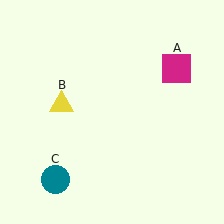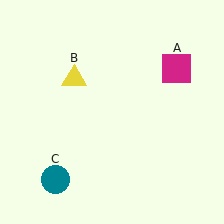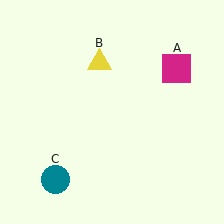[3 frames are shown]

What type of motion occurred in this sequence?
The yellow triangle (object B) rotated clockwise around the center of the scene.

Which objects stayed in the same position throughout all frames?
Magenta square (object A) and teal circle (object C) remained stationary.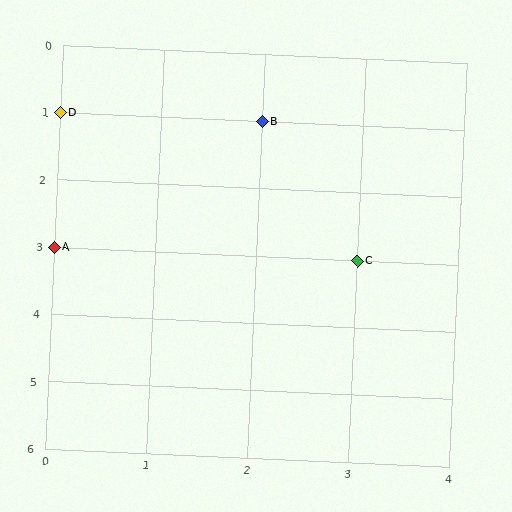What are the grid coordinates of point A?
Point A is at grid coordinates (0, 3).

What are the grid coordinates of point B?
Point B is at grid coordinates (2, 1).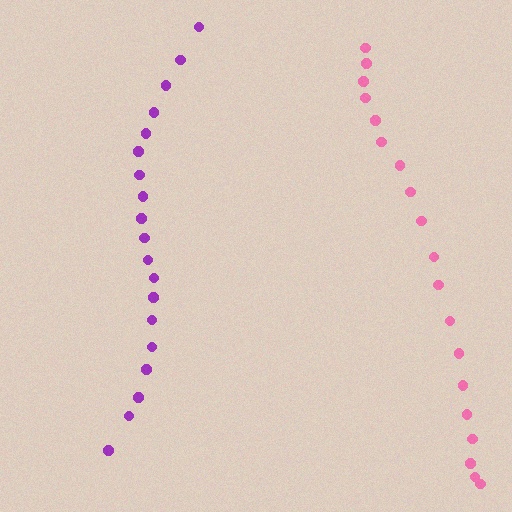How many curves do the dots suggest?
There are 2 distinct paths.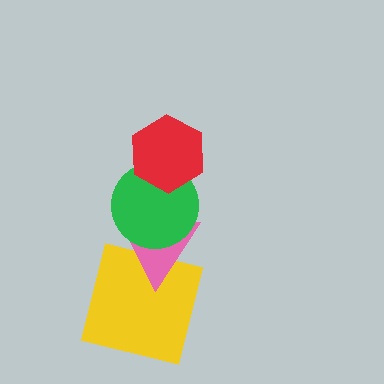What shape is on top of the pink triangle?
The green circle is on top of the pink triangle.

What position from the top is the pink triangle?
The pink triangle is 3rd from the top.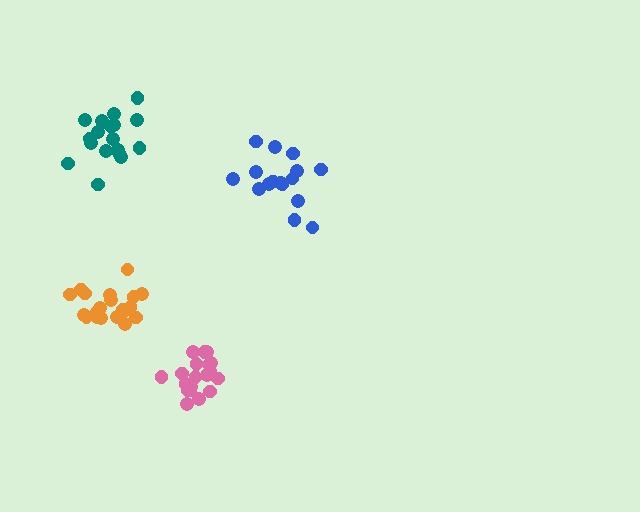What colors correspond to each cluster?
The clusters are colored: orange, blue, teal, pink.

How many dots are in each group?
Group 1: 20 dots, Group 2: 16 dots, Group 3: 18 dots, Group 4: 20 dots (74 total).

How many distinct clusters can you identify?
There are 4 distinct clusters.